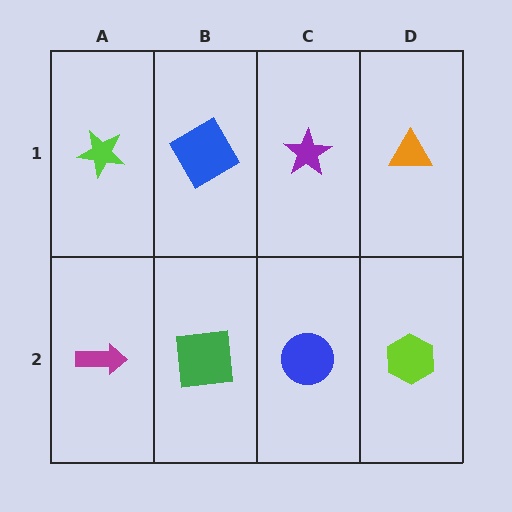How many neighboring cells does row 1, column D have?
2.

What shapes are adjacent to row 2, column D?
An orange triangle (row 1, column D), a blue circle (row 2, column C).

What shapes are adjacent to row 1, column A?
A magenta arrow (row 2, column A), a blue diamond (row 1, column B).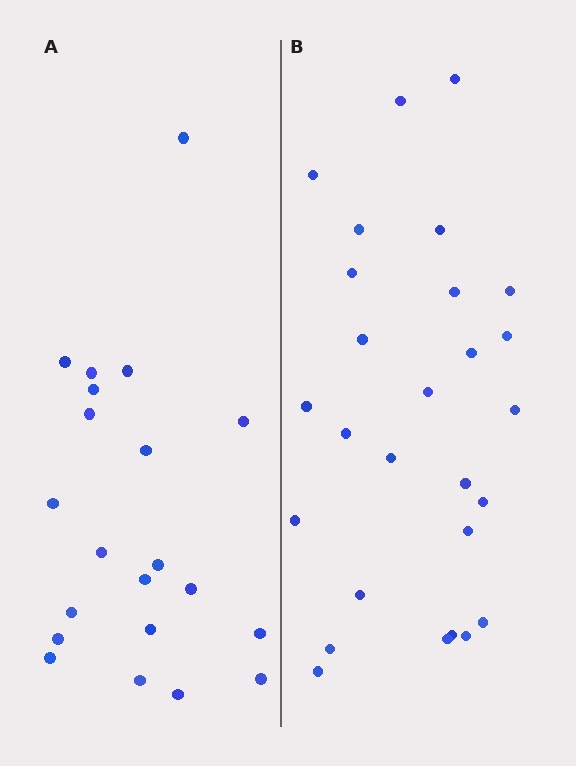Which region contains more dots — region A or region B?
Region B (the right region) has more dots.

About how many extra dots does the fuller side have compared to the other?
Region B has about 6 more dots than region A.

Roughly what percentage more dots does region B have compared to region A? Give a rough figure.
About 30% more.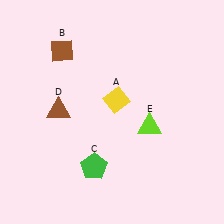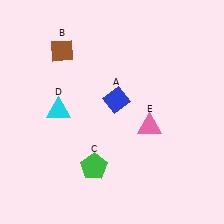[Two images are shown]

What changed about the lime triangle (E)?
In Image 1, E is lime. In Image 2, it changed to pink.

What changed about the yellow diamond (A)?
In Image 1, A is yellow. In Image 2, it changed to blue.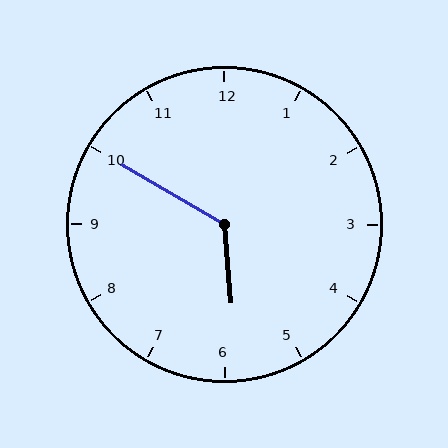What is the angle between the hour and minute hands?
Approximately 125 degrees.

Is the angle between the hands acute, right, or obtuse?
It is obtuse.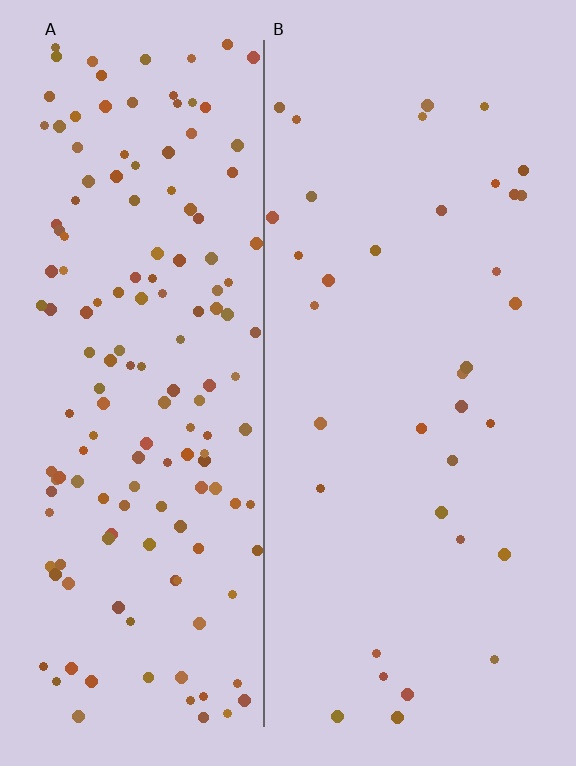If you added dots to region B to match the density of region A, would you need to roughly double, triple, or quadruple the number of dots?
Approximately quadruple.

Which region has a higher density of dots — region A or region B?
A (the left).